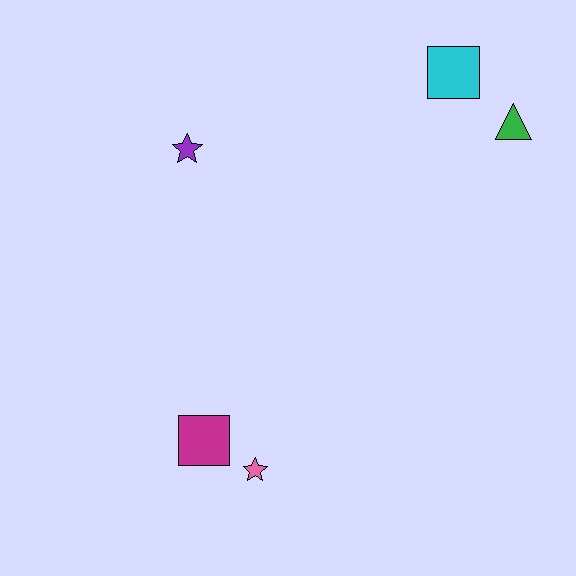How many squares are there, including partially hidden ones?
There are 2 squares.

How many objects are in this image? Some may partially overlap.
There are 5 objects.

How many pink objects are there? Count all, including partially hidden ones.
There is 1 pink object.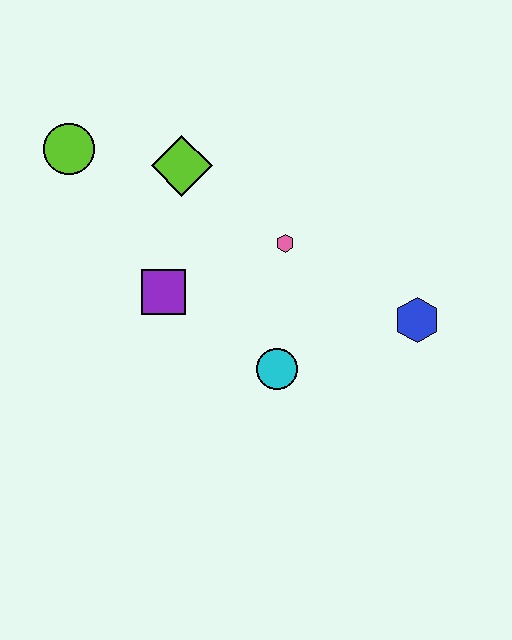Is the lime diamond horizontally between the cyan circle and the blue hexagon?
No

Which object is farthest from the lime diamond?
The blue hexagon is farthest from the lime diamond.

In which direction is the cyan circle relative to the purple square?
The cyan circle is to the right of the purple square.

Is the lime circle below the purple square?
No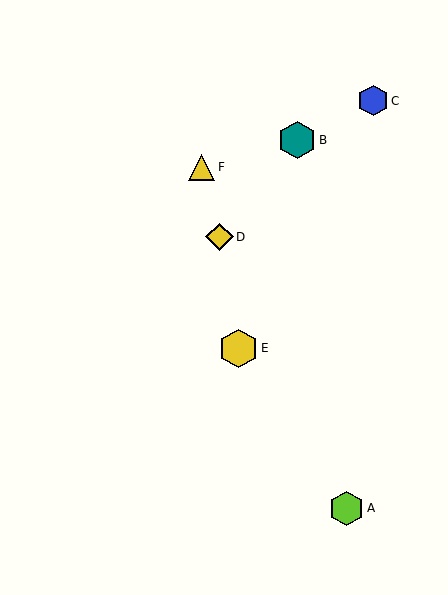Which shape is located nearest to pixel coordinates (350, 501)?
The lime hexagon (labeled A) at (346, 508) is nearest to that location.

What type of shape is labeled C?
Shape C is a blue hexagon.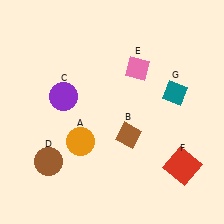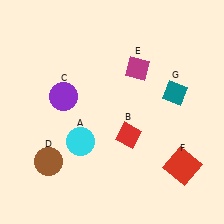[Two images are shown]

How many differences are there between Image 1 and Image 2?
There are 3 differences between the two images.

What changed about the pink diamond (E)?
In Image 1, E is pink. In Image 2, it changed to magenta.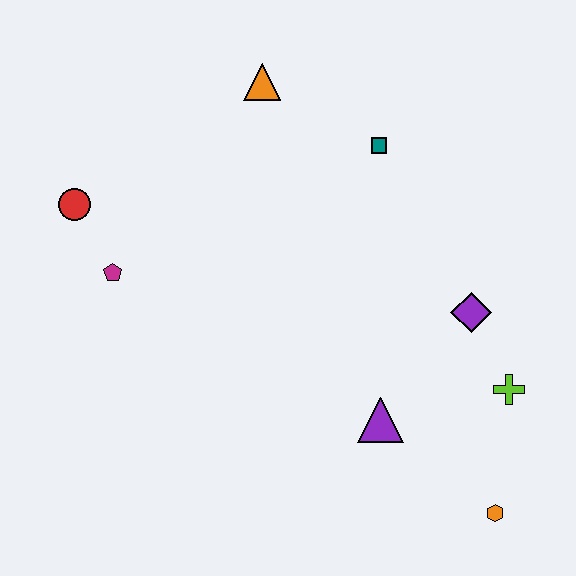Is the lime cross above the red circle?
No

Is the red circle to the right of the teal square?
No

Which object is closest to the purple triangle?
The lime cross is closest to the purple triangle.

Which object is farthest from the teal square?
The orange hexagon is farthest from the teal square.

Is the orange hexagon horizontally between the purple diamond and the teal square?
No